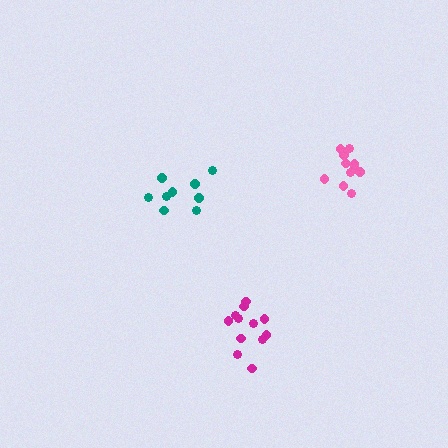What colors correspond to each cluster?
The clusters are colored: teal, magenta, pink.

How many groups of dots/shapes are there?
There are 3 groups.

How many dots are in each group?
Group 1: 9 dots, Group 2: 12 dots, Group 3: 12 dots (33 total).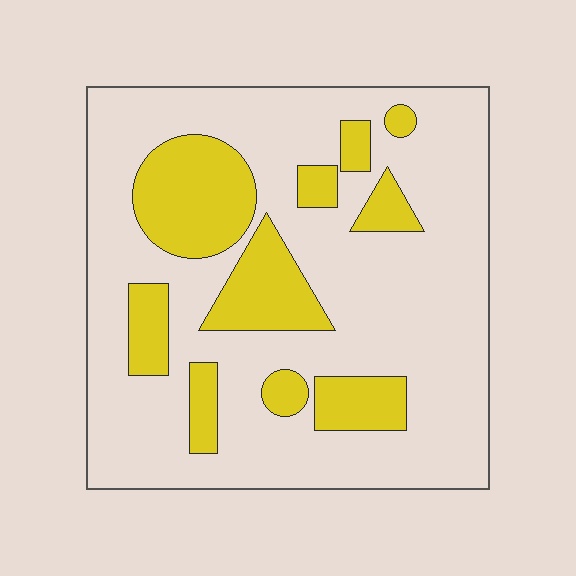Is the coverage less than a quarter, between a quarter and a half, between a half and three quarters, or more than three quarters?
Less than a quarter.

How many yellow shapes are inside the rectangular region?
10.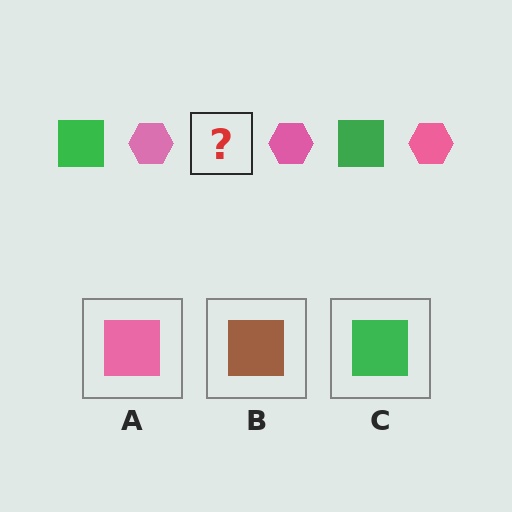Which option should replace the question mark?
Option C.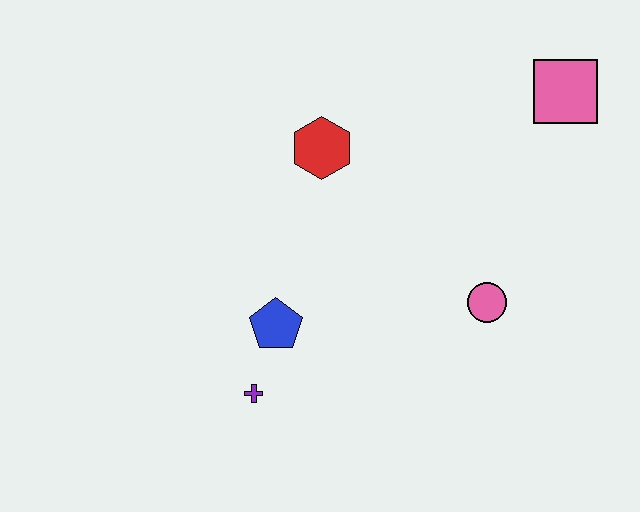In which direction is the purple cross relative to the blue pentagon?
The purple cross is below the blue pentagon.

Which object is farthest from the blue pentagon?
The pink square is farthest from the blue pentagon.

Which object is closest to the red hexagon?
The blue pentagon is closest to the red hexagon.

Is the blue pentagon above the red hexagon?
No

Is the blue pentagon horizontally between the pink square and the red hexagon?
No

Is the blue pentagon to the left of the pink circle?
Yes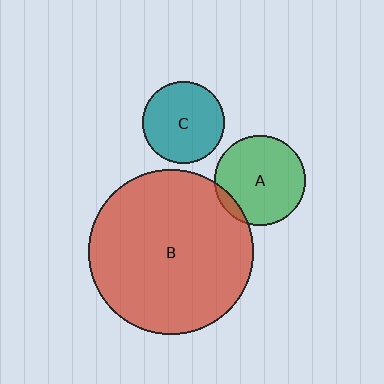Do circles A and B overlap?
Yes.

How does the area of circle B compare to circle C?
Approximately 4.0 times.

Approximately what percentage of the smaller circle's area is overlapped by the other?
Approximately 10%.